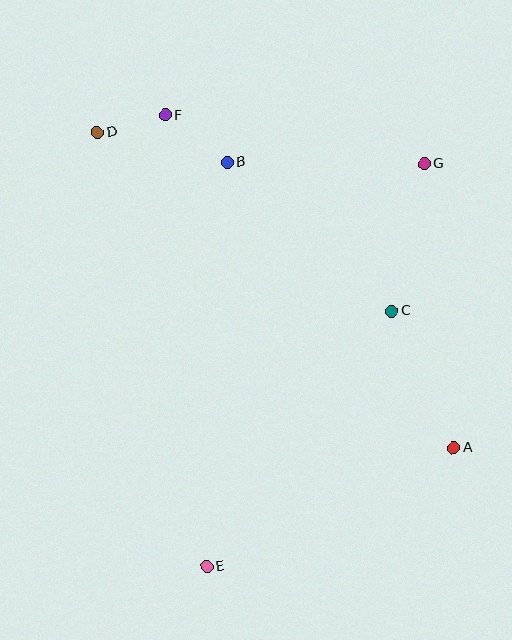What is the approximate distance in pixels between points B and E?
The distance between B and E is approximately 404 pixels.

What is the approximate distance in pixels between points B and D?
The distance between B and D is approximately 133 pixels.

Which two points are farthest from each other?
Points A and D are farthest from each other.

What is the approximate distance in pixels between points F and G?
The distance between F and G is approximately 264 pixels.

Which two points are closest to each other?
Points D and F are closest to each other.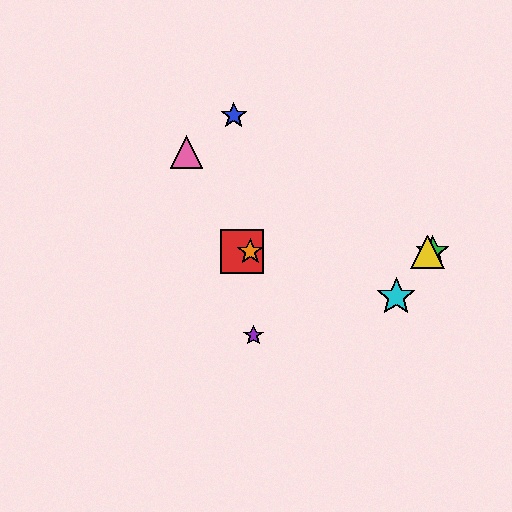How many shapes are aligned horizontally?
4 shapes (the red square, the green star, the yellow triangle, the orange star) are aligned horizontally.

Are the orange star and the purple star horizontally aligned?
No, the orange star is at y≈252 and the purple star is at y≈335.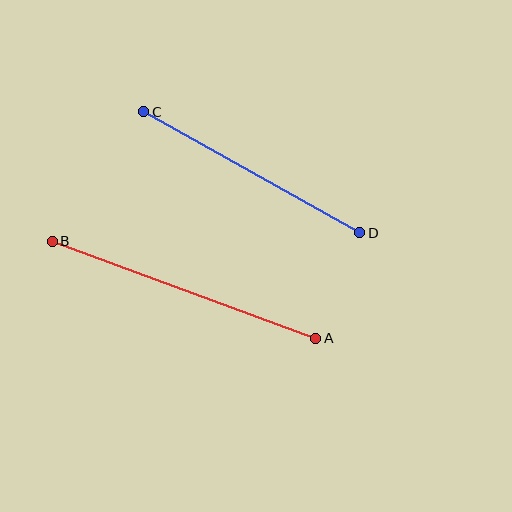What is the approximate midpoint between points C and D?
The midpoint is at approximately (252, 172) pixels.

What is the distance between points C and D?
The distance is approximately 248 pixels.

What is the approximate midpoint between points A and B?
The midpoint is at approximately (184, 290) pixels.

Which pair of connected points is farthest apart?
Points A and B are farthest apart.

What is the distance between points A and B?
The distance is approximately 281 pixels.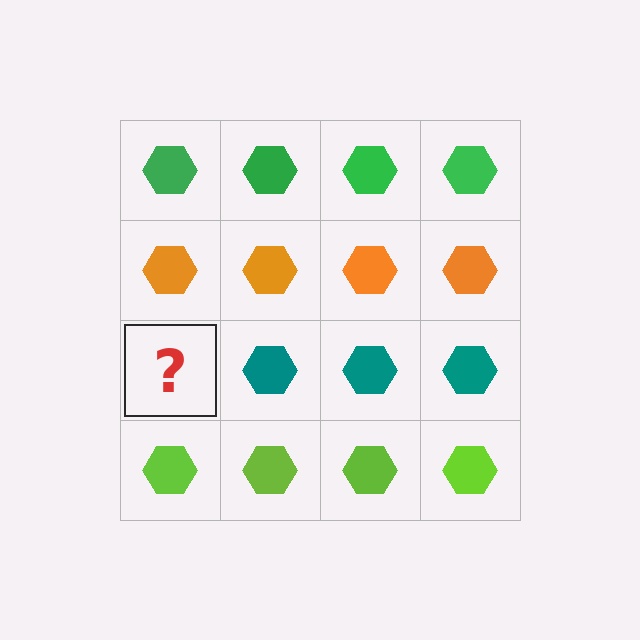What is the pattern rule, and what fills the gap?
The rule is that each row has a consistent color. The gap should be filled with a teal hexagon.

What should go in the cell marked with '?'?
The missing cell should contain a teal hexagon.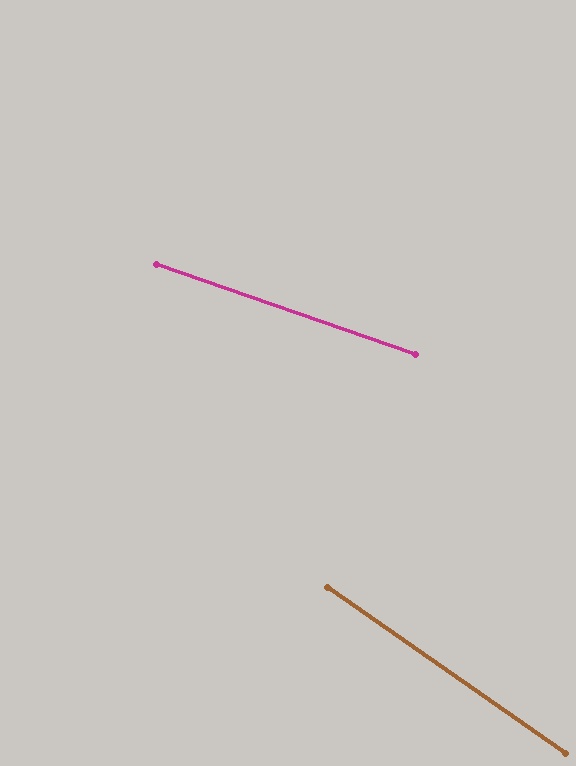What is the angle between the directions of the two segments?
Approximately 16 degrees.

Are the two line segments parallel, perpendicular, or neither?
Neither parallel nor perpendicular — they differ by about 16°.